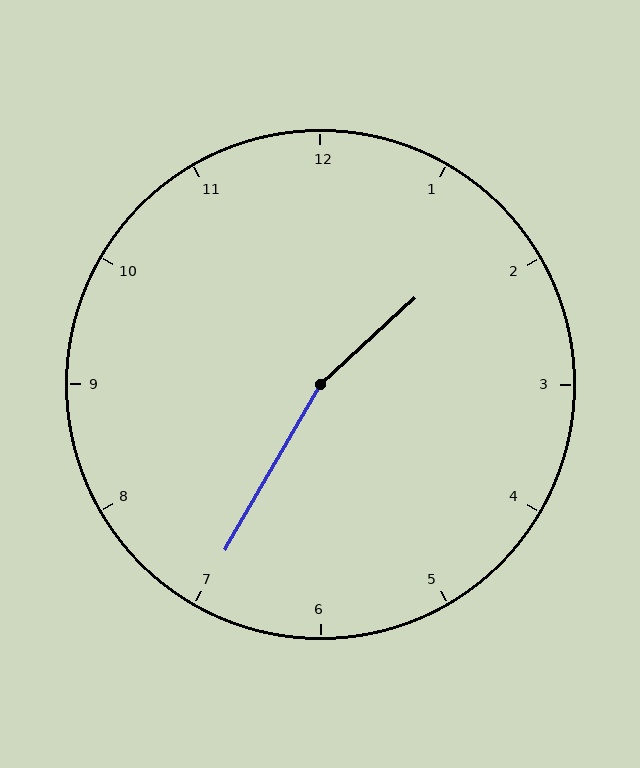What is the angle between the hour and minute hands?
Approximately 162 degrees.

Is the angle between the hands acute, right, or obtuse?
It is obtuse.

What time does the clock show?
1:35.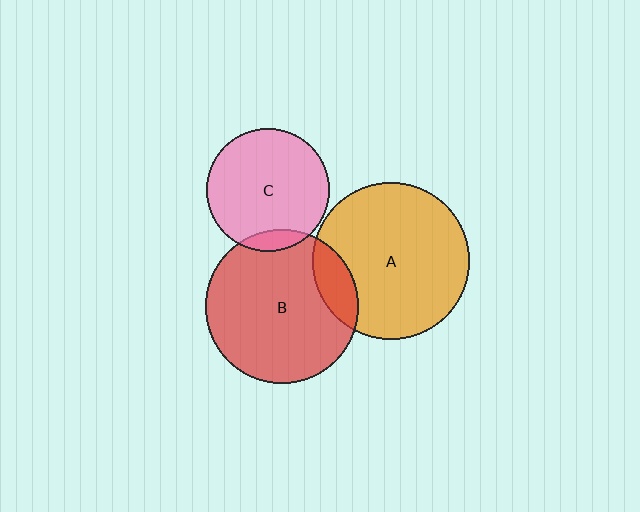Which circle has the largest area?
Circle A (orange).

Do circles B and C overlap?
Yes.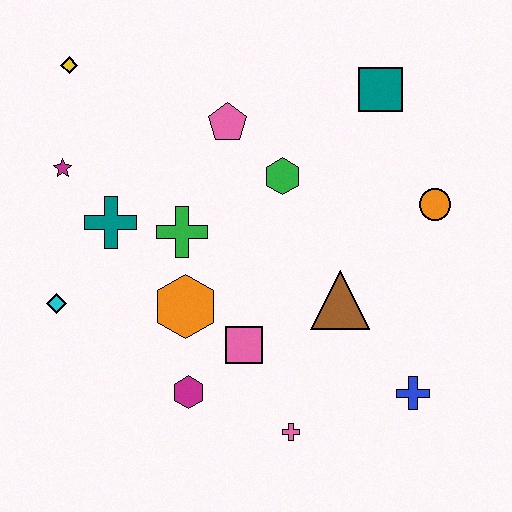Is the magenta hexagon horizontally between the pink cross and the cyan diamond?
Yes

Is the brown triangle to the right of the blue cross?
No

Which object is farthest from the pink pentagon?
The blue cross is farthest from the pink pentagon.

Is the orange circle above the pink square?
Yes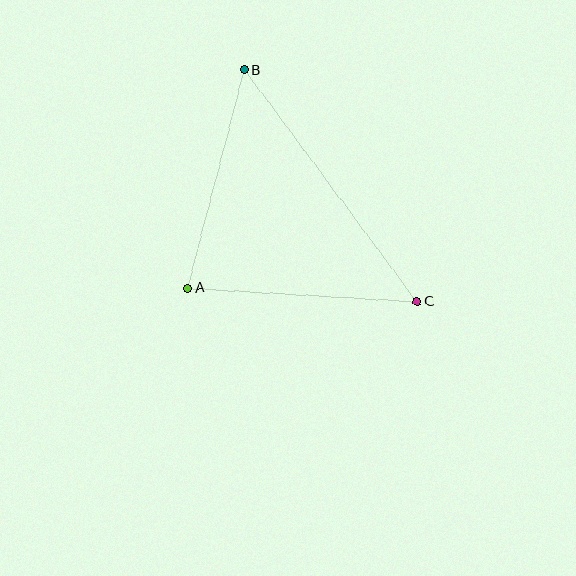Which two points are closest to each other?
Points A and B are closest to each other.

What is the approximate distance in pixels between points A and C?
The distance between A and C is approximately 230 pixels.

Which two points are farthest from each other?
Points B and C are farthest from each other.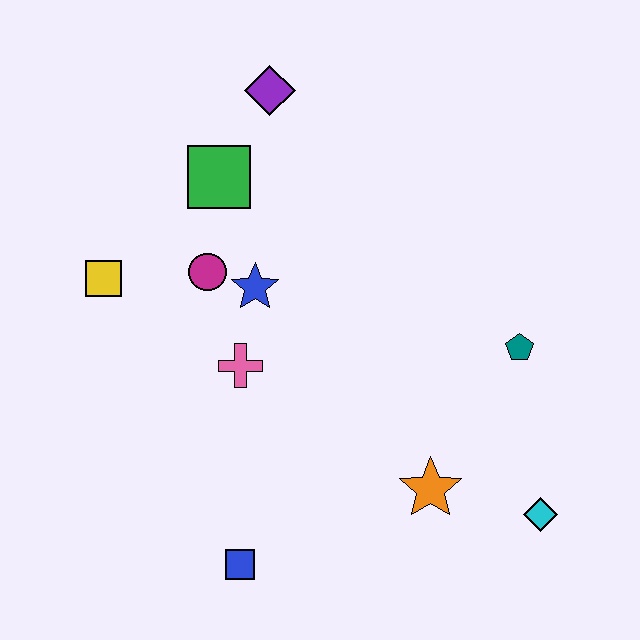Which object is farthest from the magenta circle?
The cyan diamond is farthest from the magenta circle.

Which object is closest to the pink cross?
The blue star is closest to the pink cross.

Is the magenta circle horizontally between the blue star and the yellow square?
Yes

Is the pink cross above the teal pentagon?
No